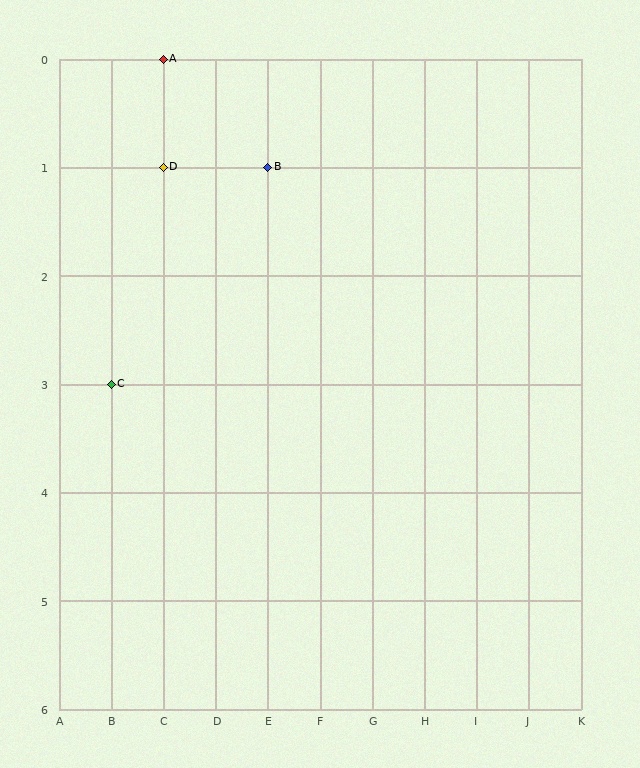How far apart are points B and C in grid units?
Points B and C are 3 columns and 2 rows apart (about 3.6 grid units diagonally).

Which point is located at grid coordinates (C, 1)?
Point D is at (C, 1).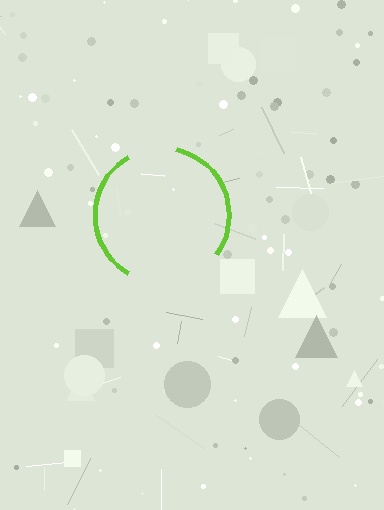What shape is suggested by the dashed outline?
The dashed outline suggests a circle.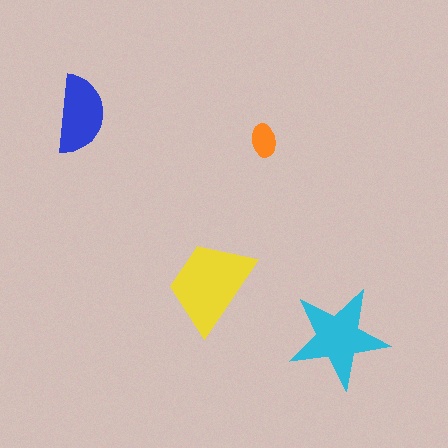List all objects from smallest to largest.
The orange ellipse, the blue semicircle, the cyan star, the yellow trapezoid.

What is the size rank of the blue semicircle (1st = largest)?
3rd.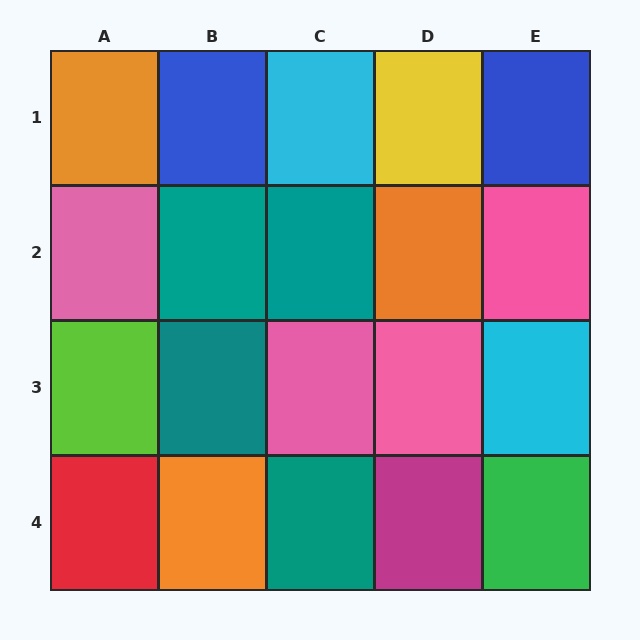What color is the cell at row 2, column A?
Pink.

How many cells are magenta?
1 cell is magenta.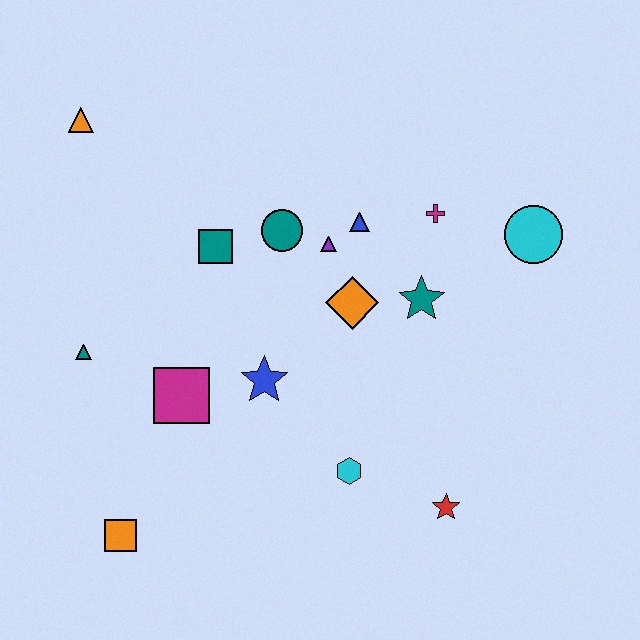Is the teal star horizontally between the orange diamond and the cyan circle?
Yes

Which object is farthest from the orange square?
The cyan circle is farthest from the orange square.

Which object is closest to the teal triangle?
The magenta square is closest to the teal triangle.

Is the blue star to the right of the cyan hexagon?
No